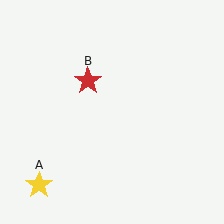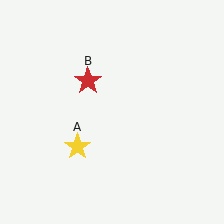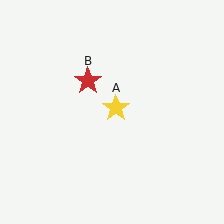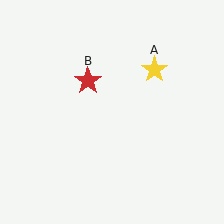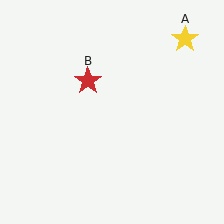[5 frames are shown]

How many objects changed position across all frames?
1 object changed position: yellow star (object A).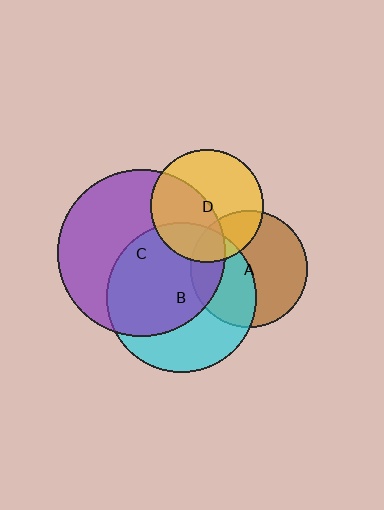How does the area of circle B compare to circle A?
Approximately 1.6 times.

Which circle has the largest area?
Circle C (purple).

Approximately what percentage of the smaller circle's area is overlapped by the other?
Approximately 20%.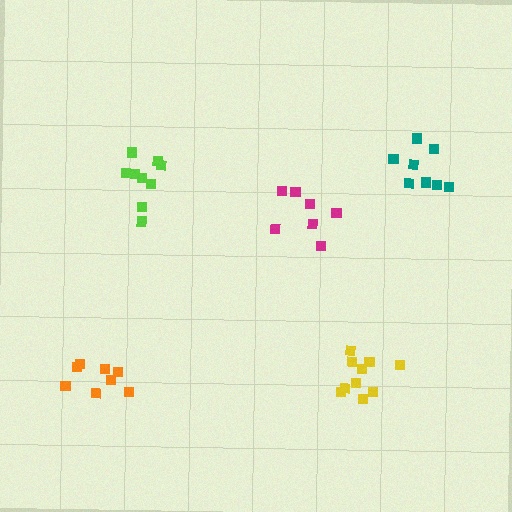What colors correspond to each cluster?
The clusters are colored: orange, magenta, teal, yellow, lime.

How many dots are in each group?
Group 1: 8 dots, Group 2: 7 dots, Group 3: 8 dots, Group 4: 10 dots, Group 5: 9 dots (42 total).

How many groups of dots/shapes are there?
There are 5 groups.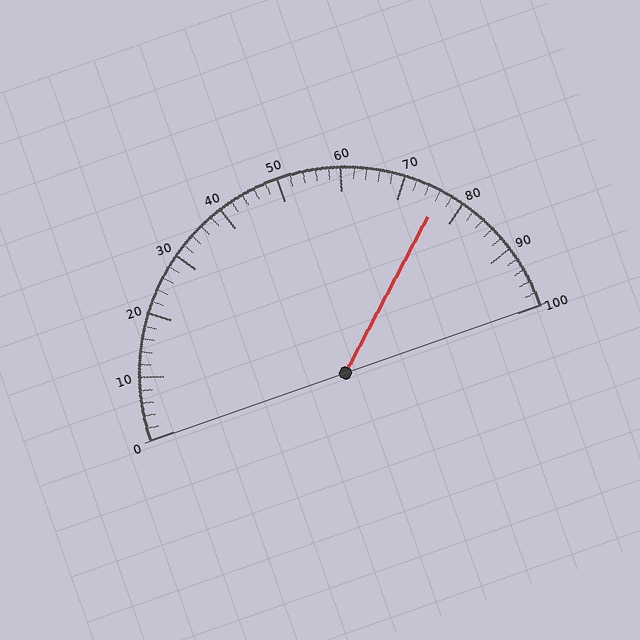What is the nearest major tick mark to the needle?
The nearest major tick mark is 80.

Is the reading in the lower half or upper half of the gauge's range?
The reading is in the upper half of the range (0 to 100).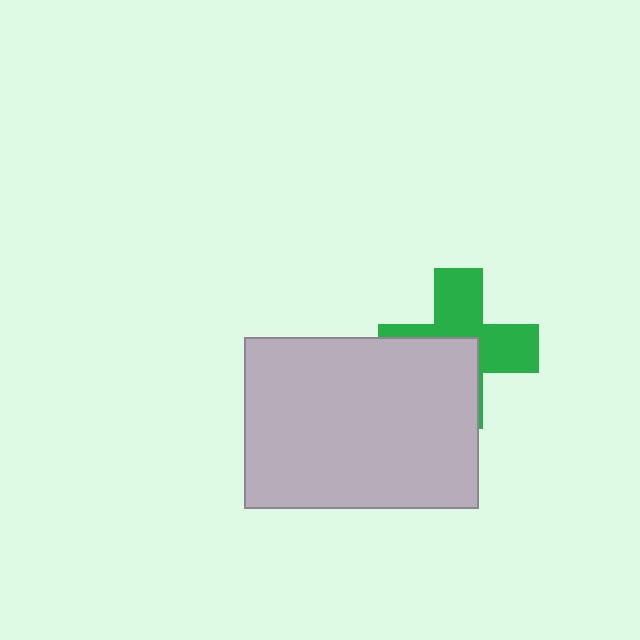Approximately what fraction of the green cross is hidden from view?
Roughly 46% of the green cross is hidden behind the light gray rectangle.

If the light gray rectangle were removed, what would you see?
You would see the complete green cross.